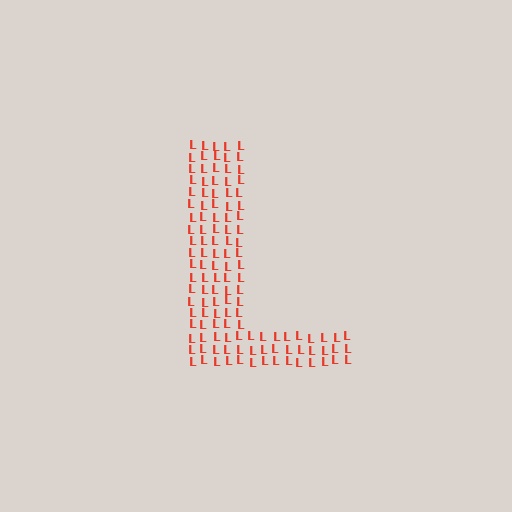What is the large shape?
The large shape is the letter L.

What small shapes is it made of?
It is made of small letter L's.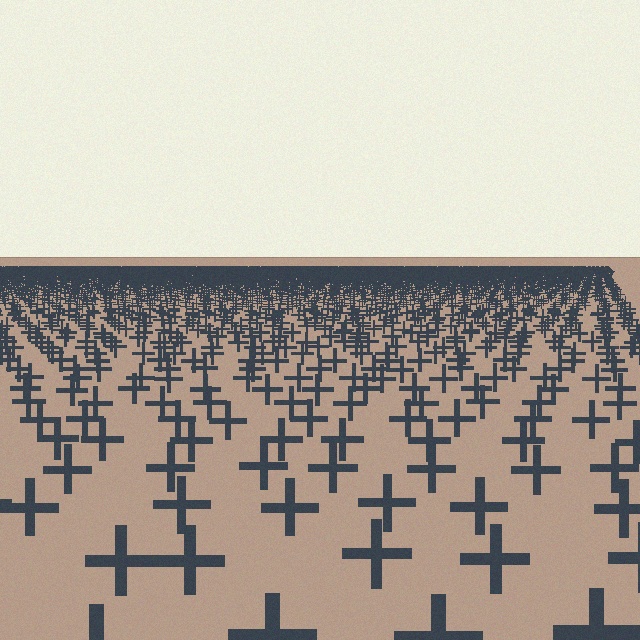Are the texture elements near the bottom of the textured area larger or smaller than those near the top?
Larger. Near the bottom, elements are closer to the viewer and appear at a bigger on-screen size.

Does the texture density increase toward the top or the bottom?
Density increases toward the top.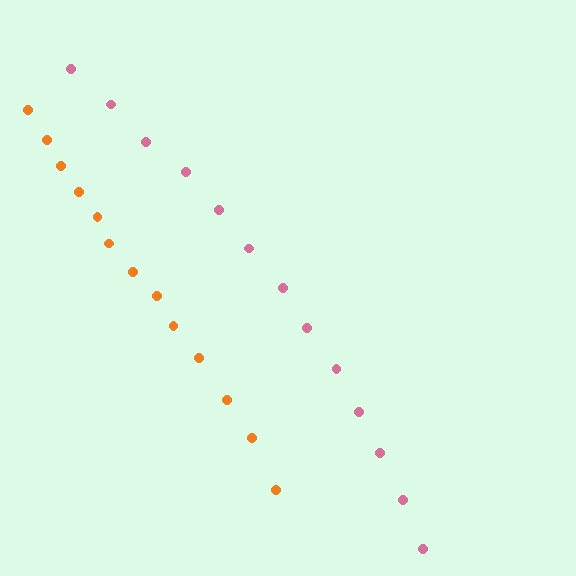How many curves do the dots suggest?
There are 2 distinct paths.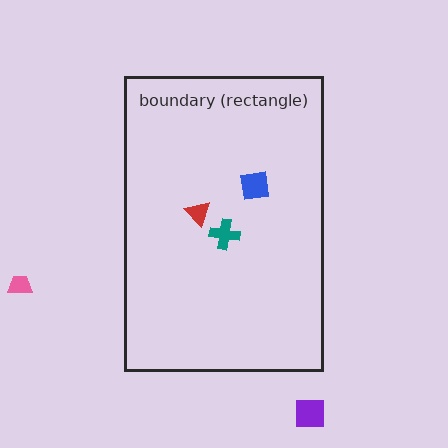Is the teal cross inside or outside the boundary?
Inside.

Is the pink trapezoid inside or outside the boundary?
Outside.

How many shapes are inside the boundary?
3 inside, 2 outside.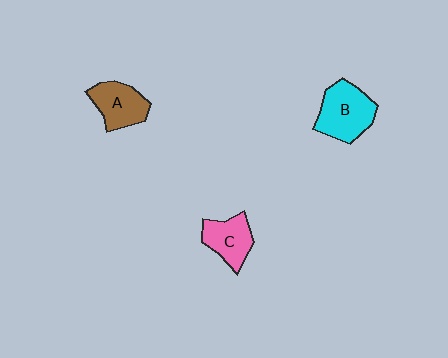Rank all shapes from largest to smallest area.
From largest to smallest: B (cyan), A (brown), C (pink).